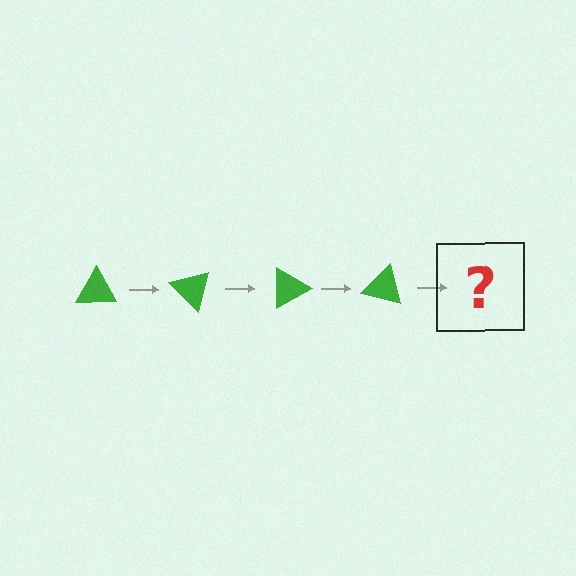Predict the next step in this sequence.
The next step is a green triangle rotated 180 degrees.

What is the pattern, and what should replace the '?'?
The pattern is that the triangle rotates 45 degrees each step. The '?' should be a green triangle rotated 180 degrees.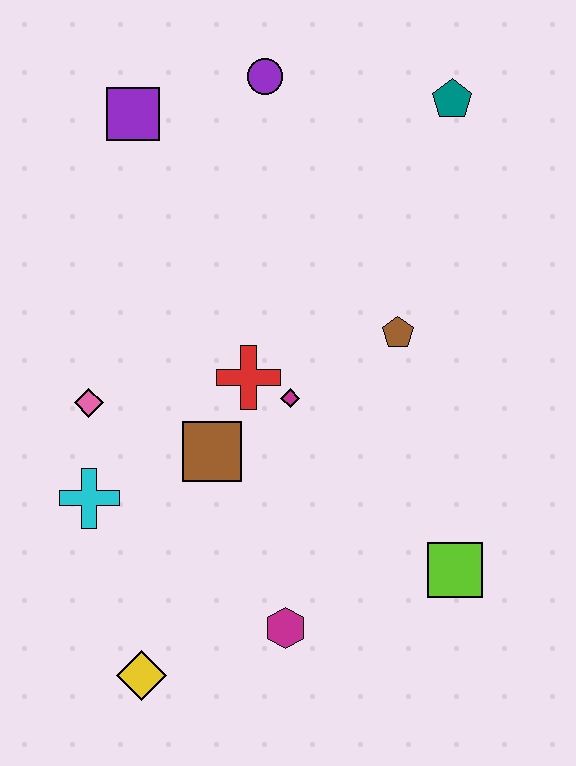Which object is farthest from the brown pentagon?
The yellow diamond is farthest from the brown pentagon.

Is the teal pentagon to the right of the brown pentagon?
Yes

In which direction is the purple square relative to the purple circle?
The purple square is to the left of the purple circle.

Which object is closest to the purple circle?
The purple square is closest to the purple circle.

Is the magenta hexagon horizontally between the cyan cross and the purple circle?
No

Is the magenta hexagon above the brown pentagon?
No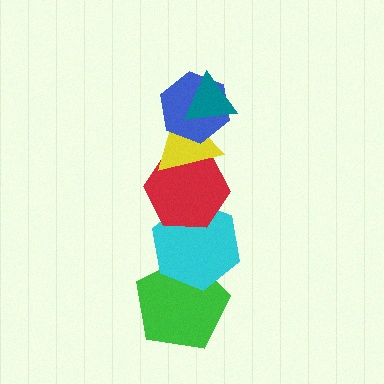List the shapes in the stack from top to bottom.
From top to bottom: the teal triangle, the blue hexagon, the yellow triangle, the red hexagon, the cyan hexagon, the green pentagon.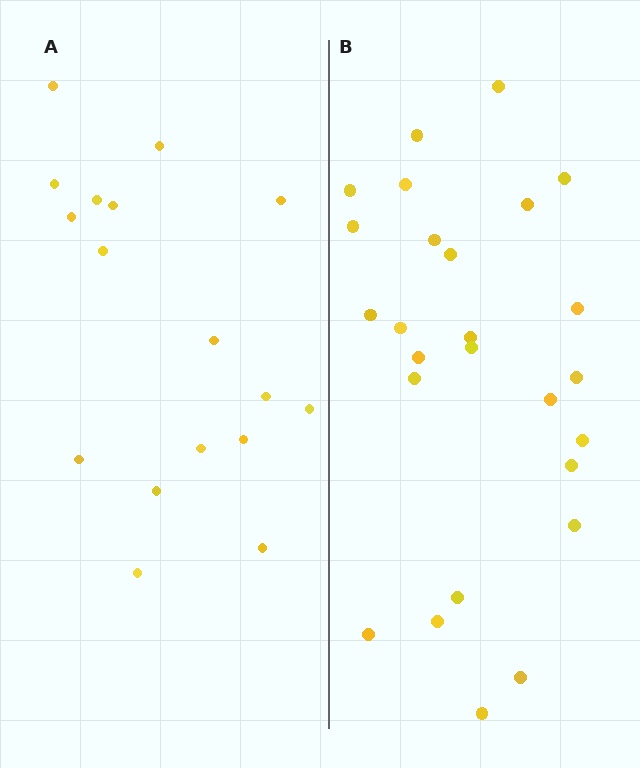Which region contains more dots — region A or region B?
Region B (the right region) has more dots.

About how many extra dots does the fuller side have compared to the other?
Region B has roughly 8 or so more dots than region A.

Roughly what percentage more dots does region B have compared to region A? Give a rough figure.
About 55% more.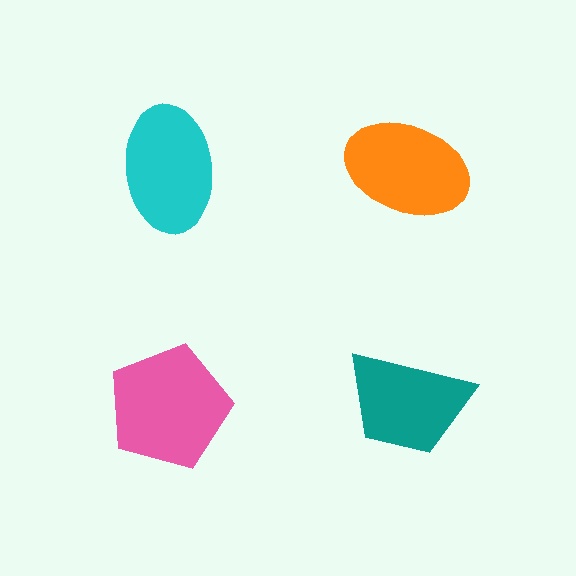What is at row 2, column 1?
A pink pentagon.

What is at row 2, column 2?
A teal trapezoid.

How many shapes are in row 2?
2 shapes.